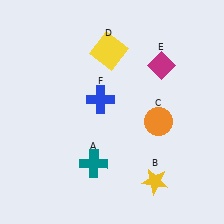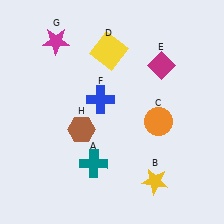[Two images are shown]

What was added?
A magenta star (G), a brown hexagon (H) were added in Image 2.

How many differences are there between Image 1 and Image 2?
There are 2 differences between the two images.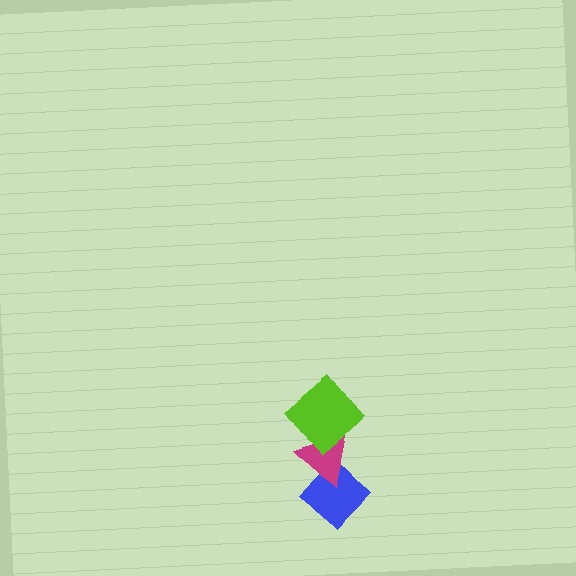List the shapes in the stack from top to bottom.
From top to bottom: the lime diamond, the magenta triangle, the blue diamond.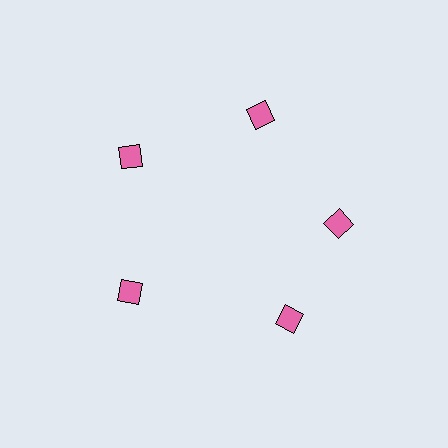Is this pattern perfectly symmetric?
No. The 5 pink squares are arranged in a ring, but one element near the 5 o'clock position is rotated out of alignment along the ring, breaking the 5-fold rotational symmetry.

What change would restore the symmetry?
The symmetry would be restored by rotating it back into even spacing with its neighbors so that all 5 squares sit at equal angles and equal distance from the center.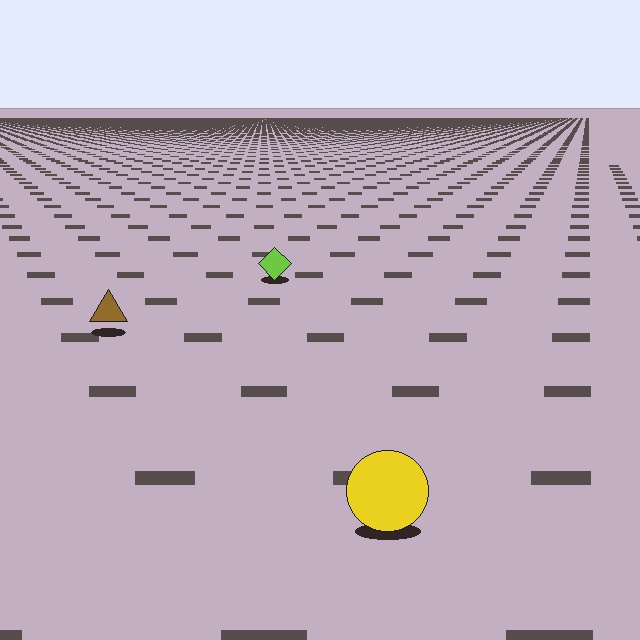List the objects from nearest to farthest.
From nearest to farthest: the yellow circle, the brown triangle, the lime diamond.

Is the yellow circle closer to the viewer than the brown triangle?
Yes. The yellow circle is closer — you can tell from the texture gradient: the ground texture is coarser near it.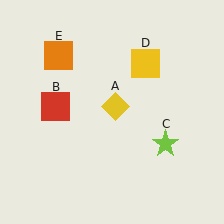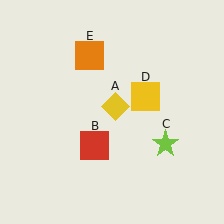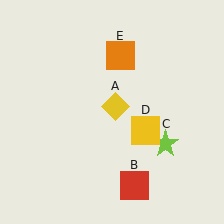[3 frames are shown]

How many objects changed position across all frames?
3 objects changed position: red square (object B), yellow square (object D), orange square (object E).